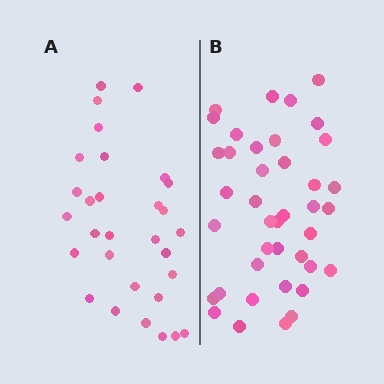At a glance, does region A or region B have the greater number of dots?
Region B (the right region) has more dots.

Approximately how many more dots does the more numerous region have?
Region B has roughly 10 or so more dots than region A.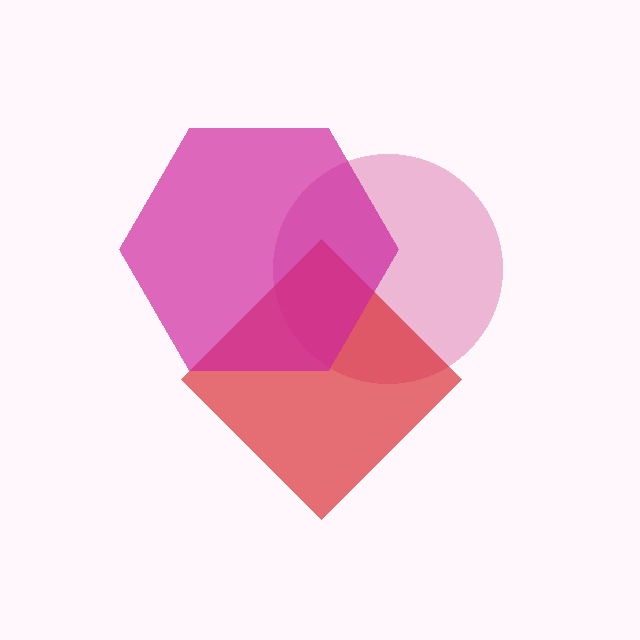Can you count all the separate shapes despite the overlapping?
Yes, there are 3 separate shapes.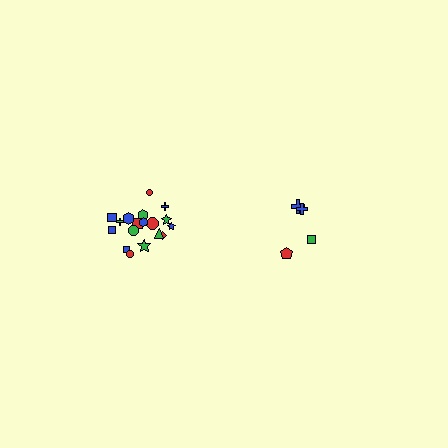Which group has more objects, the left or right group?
The left group.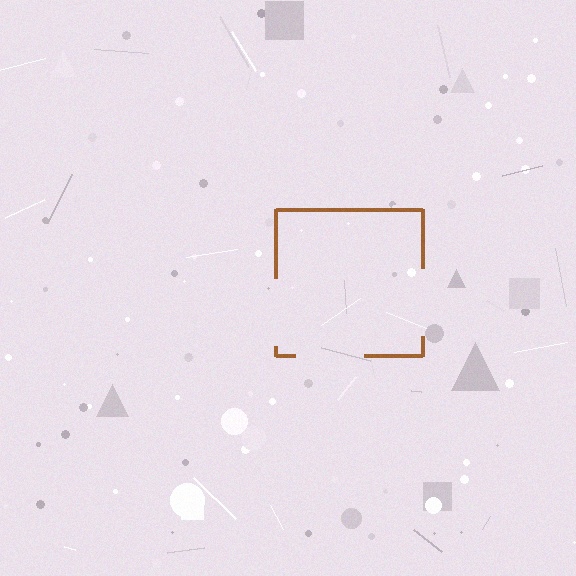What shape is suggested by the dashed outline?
The dashed outline suggests a square.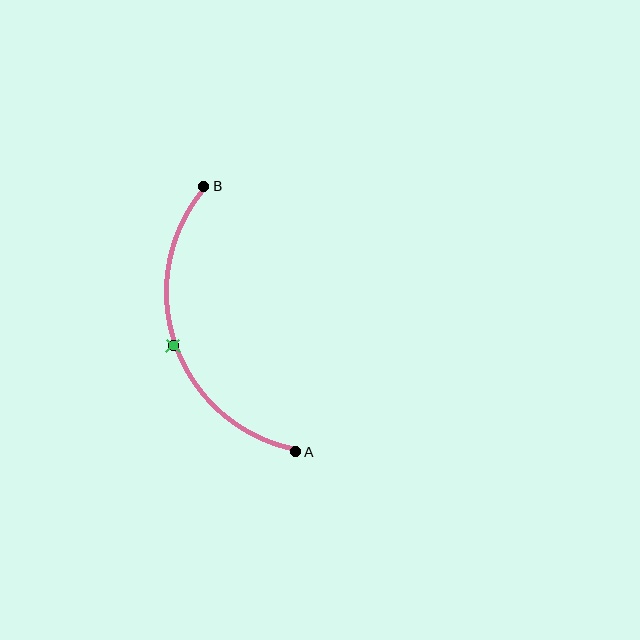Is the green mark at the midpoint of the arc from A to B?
Yes. The green mark lies on the arc at equal arc-length from both A and B — it is the arc midpoint.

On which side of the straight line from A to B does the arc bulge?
The arc bulges to the left of the straight line connecting A and B.